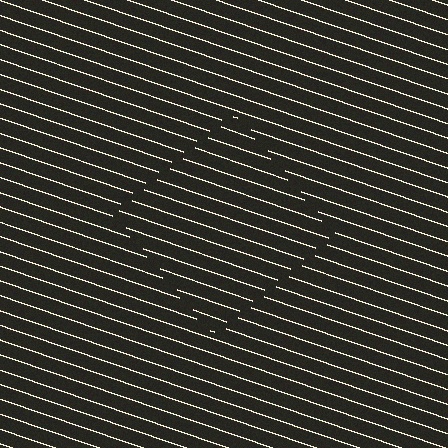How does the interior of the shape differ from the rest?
The interior of the shape contains the same grating, shifted by half a period — the contour is defined by the phase discontinuity where line-ends from the inner and outer gratings abut.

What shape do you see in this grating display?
An illusory square. The interior of the shape contains the same grating, shifted by half a period — the contour is defined by the phase discontinuity where line-ends from the inner and outer gratings abut.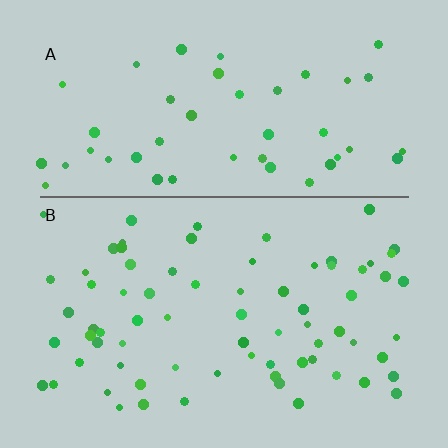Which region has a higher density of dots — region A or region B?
B (the bottom).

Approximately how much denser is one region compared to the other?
Approximately 1.5× — region B over region A.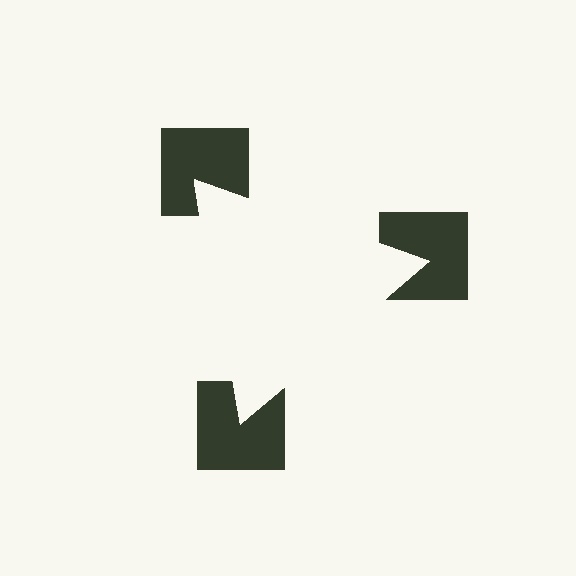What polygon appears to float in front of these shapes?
An illusory triangle — its edges are inferred from the aligned wedge cuts in the notched squares, not physically drawn.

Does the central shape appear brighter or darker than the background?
It typically appears slightly brighter than the background, even though no actual brightness change is drawn.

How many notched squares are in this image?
There are 3 — one at each vertex of the illusory triangle.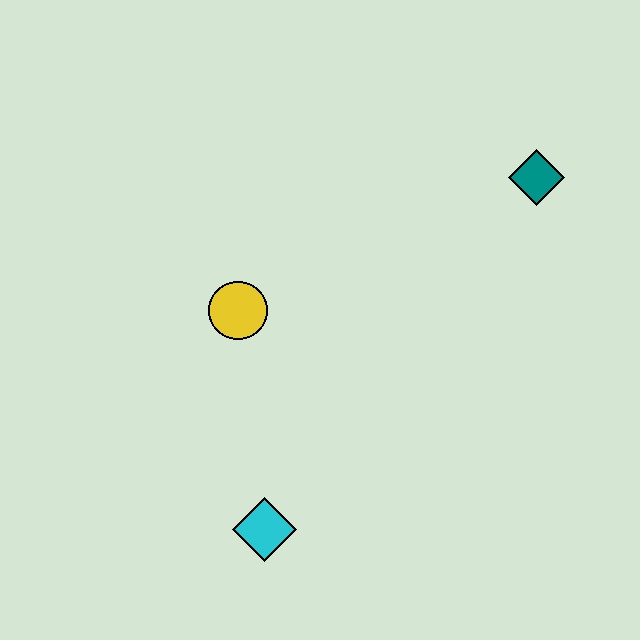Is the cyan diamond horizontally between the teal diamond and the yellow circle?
Yes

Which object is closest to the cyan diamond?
The yellow circle is closest to the cyan diamond.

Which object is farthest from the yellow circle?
The teal diamond is farthest from the yellow circle.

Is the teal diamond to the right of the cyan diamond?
Yes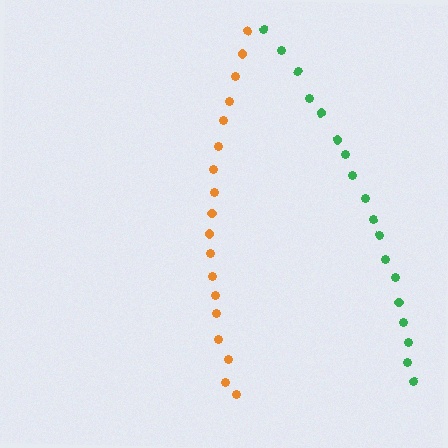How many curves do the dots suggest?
There are 2 distinct paths.